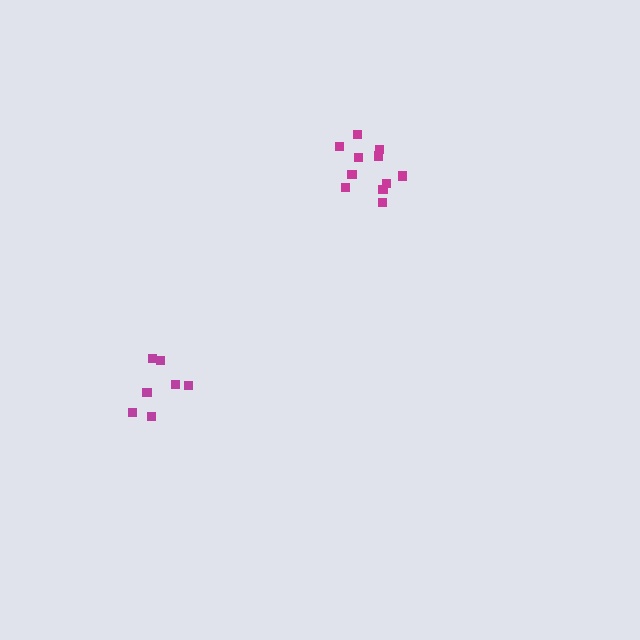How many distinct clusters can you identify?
There are 2 distinct clusters.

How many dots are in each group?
Group 1: 7 dots, Group 2: 11 dots (18 total).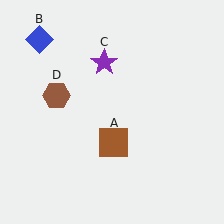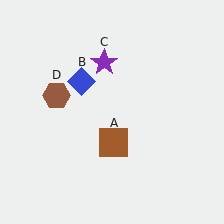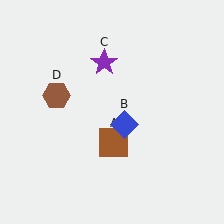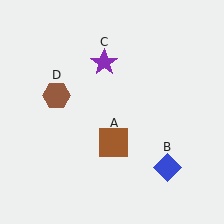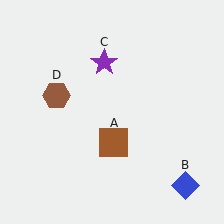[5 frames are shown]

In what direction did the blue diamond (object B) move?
The blue diamond (object B) moved down and to the right.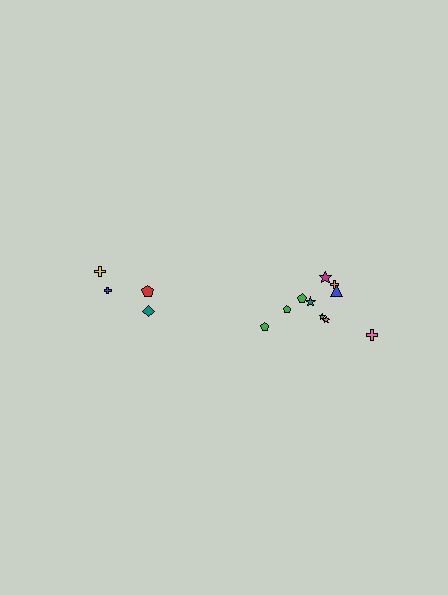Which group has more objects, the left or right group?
The right group.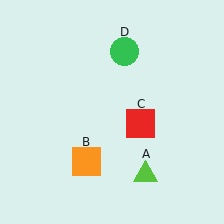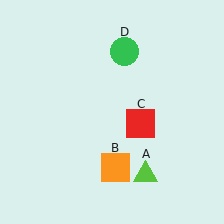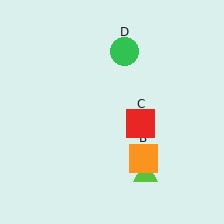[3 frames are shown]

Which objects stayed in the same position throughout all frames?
Lime triangle (object A) and red square (object C) and green circle (object D) remained stationary.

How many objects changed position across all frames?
1 object changed position: orange square (object B).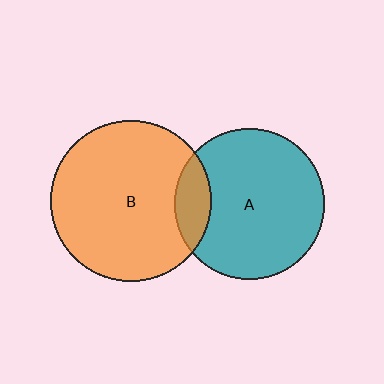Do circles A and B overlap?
Yes.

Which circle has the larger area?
Circle B (orange).